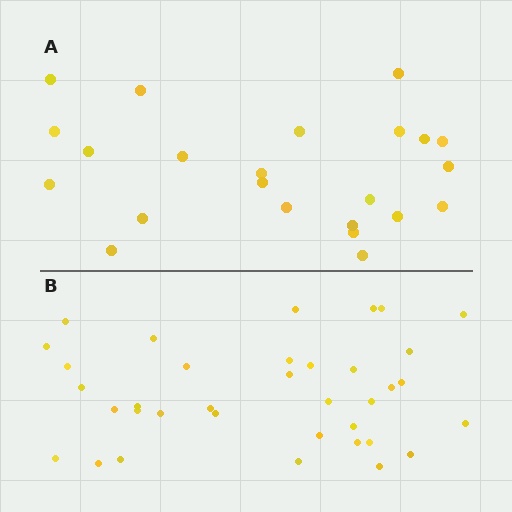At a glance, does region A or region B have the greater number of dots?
Region B (the bottom region) has more dots.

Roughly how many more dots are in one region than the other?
Region B has approximately 15 more dots than region A.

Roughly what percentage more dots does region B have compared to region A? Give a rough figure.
About 55% more.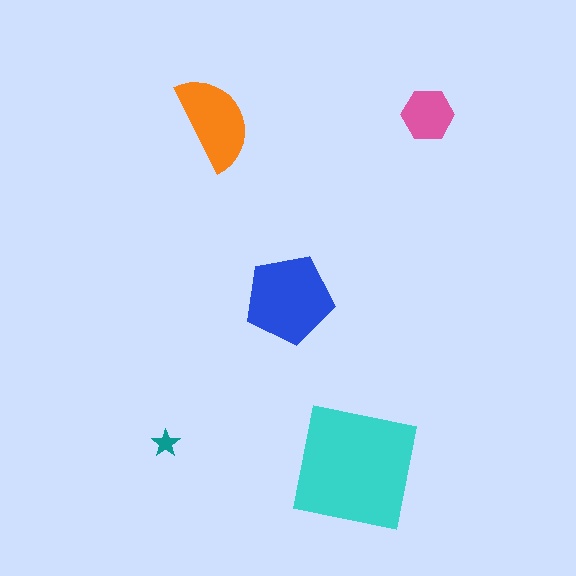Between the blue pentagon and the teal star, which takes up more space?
The blue pentagon.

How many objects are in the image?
There are 5 objects in the image.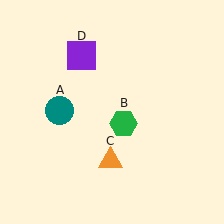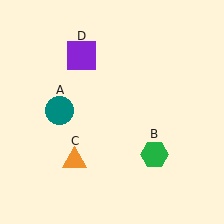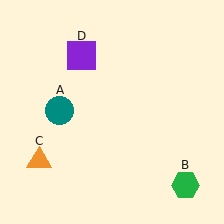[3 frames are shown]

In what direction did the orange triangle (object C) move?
The orange triangle (object C) moved left.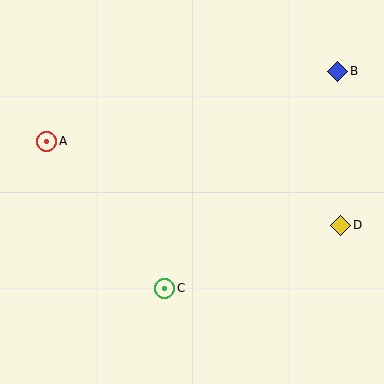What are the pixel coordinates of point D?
Point D is at (341, 225).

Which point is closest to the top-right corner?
Point B is closest to the top-right corner.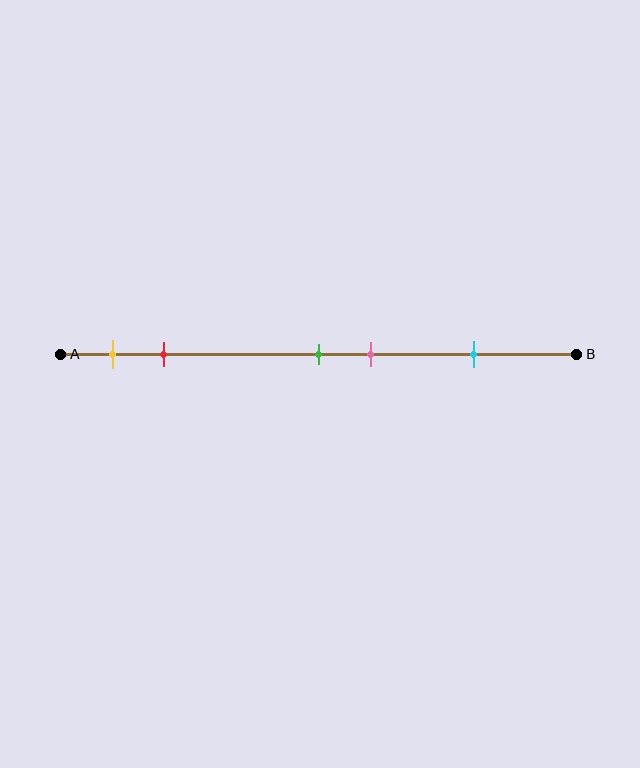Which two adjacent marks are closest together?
The green and pink marks are the closest adjacent pair.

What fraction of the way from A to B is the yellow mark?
The yellow mark is approximately 10% (0.1) of the way from A to B.